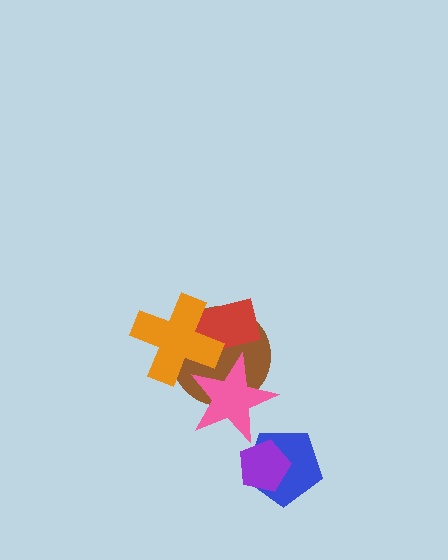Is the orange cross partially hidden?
No, no other shape covers it.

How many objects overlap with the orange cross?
3 objects overlap with the orange cross.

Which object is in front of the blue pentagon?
The purple pentagon is in front of the blue pentagon.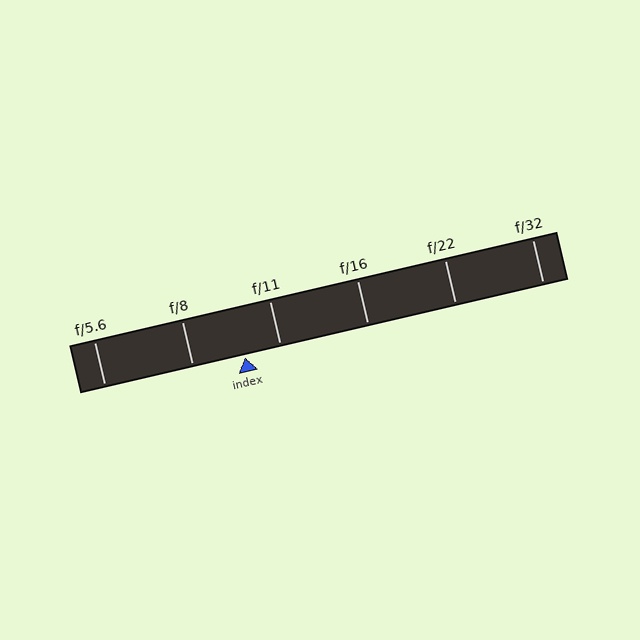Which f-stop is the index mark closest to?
The index mark is closest to f/11.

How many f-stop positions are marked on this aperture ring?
There are 6 f-stop positions marked.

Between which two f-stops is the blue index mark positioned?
The index mark is between f/8 and f/11.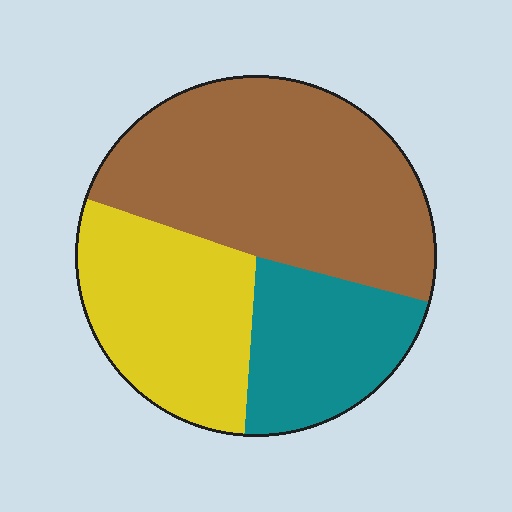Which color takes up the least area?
Teal, at roughly 20%.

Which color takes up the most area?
Brown, at roughly 50%.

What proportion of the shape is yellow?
Yellow covers around 30% of the shape.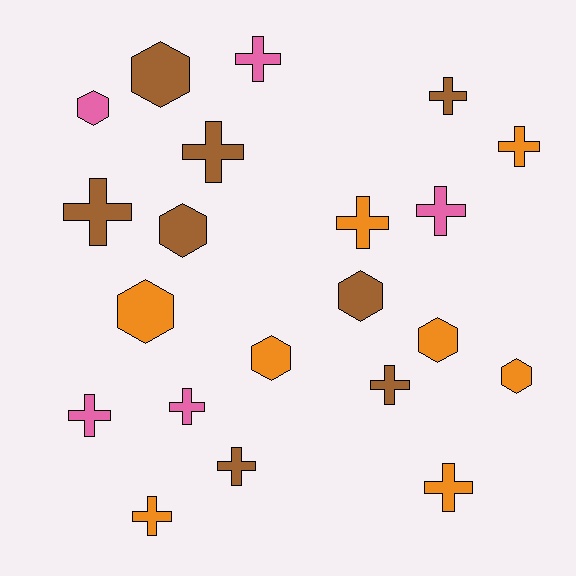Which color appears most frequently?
Brown, with 8 objects.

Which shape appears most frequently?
Cross, with 13 objects.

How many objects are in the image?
There are 21 objects.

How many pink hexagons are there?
There is 1 pink hexagon.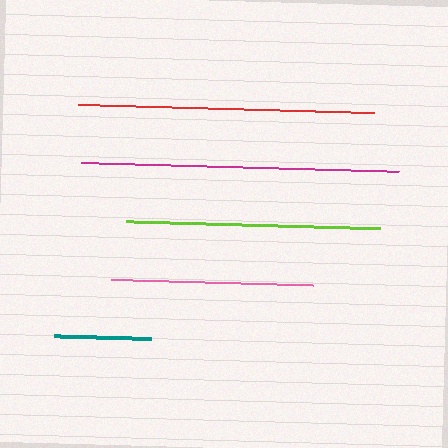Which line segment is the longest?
The magenta line is the longest at approximately 318 pixels.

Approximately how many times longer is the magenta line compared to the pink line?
The magenta line is approximately 1.6 times the length of the pink line.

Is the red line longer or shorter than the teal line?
The red line is longer than the teal line.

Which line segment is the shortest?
The teal line is the shortest at approximately 97 pixels.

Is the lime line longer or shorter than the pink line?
The lime line is longer than the pink line.